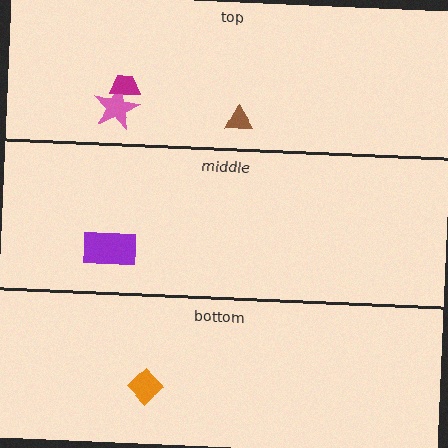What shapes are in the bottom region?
The orange diamond.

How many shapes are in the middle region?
1.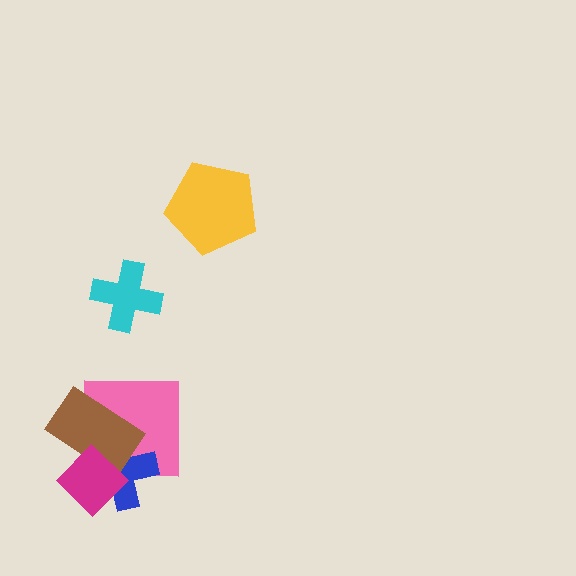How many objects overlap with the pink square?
3 objects overlap with the pink square.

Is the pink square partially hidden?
Yes, it is partially covered by another shape.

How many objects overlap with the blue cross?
3 objects overlap with the blue cross.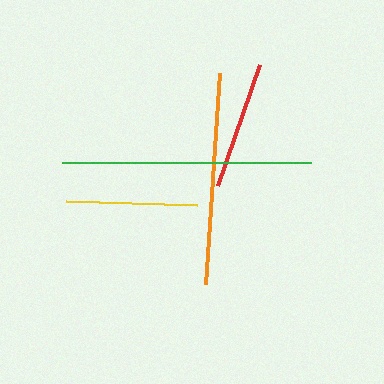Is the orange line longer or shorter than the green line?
The green line is longer than the orange line.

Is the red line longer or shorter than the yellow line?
The yellow line is longer than the red line.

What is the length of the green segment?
The green segment is approximately 250 pixels long.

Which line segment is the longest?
The green line is the longest at approximately 250 pixels.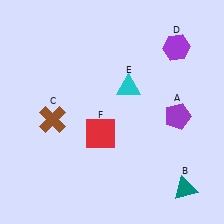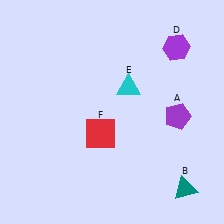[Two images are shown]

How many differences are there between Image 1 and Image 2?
There is 1 difference between the two images.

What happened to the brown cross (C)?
The brown cross (C) was removed in Image 2. It was in the bottom-left area of Image 1.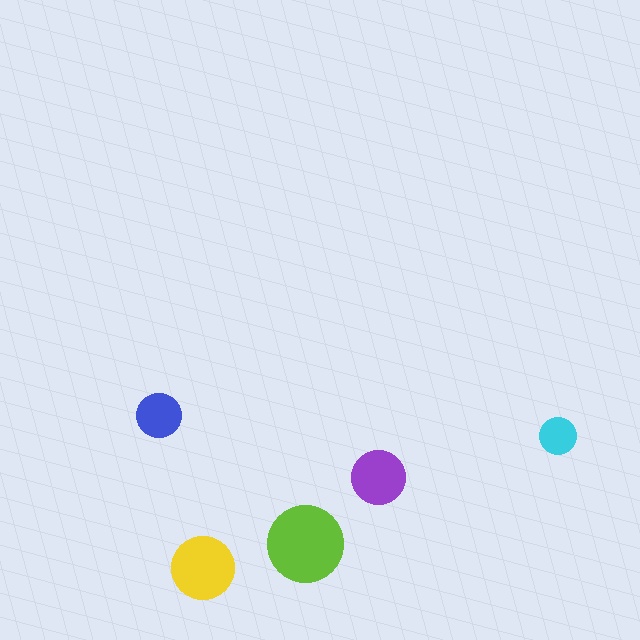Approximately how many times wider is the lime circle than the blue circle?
About 1.5 times wider.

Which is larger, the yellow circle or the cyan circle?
The yellow one.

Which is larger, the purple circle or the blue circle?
The purple one.